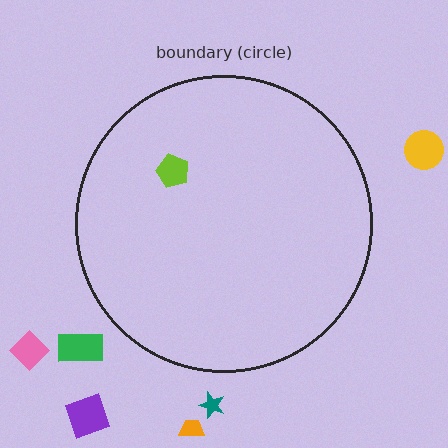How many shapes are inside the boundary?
1 inside, 6 outside.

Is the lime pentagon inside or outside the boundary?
Inside.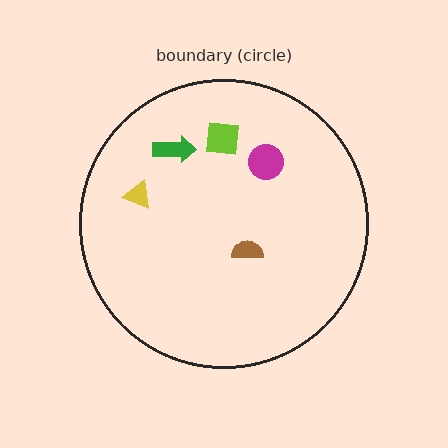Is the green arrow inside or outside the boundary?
Inside.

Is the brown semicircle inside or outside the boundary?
Inside.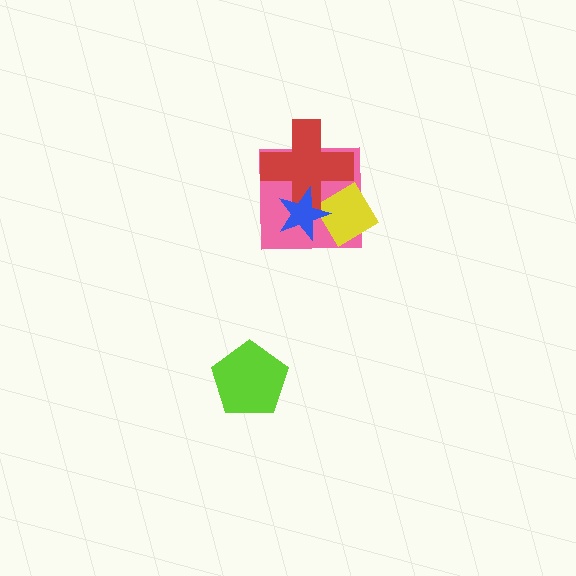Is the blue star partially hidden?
No, no other shape covers it.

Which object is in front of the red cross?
The blue star is in front of the red cross.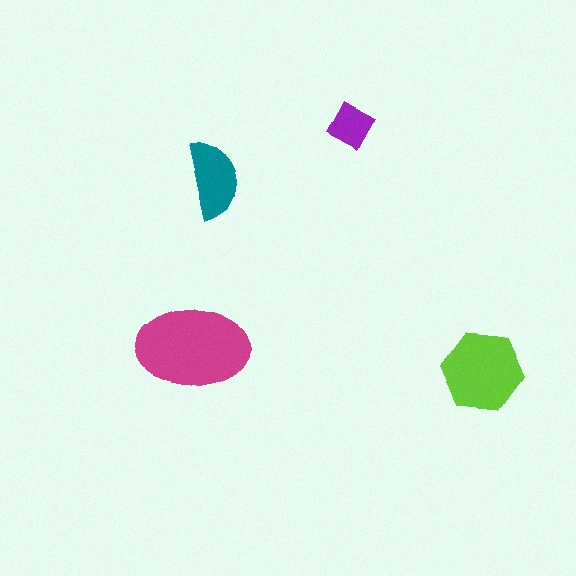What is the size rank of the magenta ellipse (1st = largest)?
1st.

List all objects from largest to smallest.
The magenta ellipse, the lime hexagon, the teal semicircle, the purple diamond.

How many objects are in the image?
There are 4 objects in the image.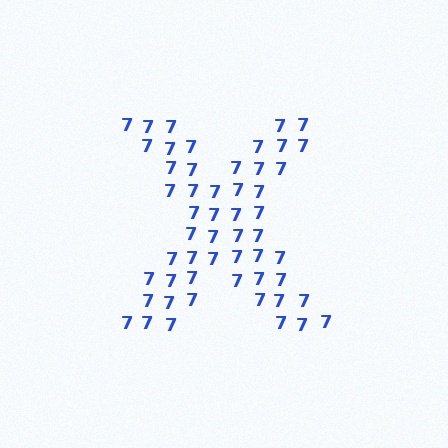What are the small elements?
The small elements are digit 7's.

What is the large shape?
The large shape is the letter X.